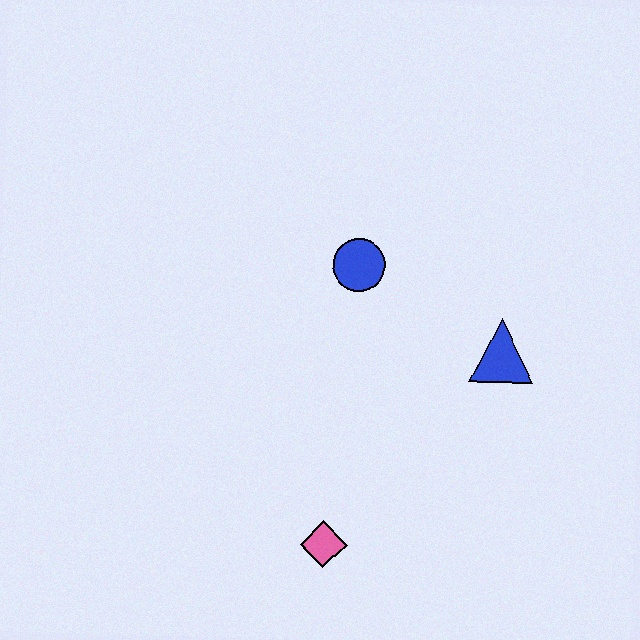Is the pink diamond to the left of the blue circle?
Yes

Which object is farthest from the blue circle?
The pink diamond is farthest from the blue circle.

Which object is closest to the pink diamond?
The blue triangle is closest to the pink diamond.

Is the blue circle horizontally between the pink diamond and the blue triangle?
Yes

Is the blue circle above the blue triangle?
Yes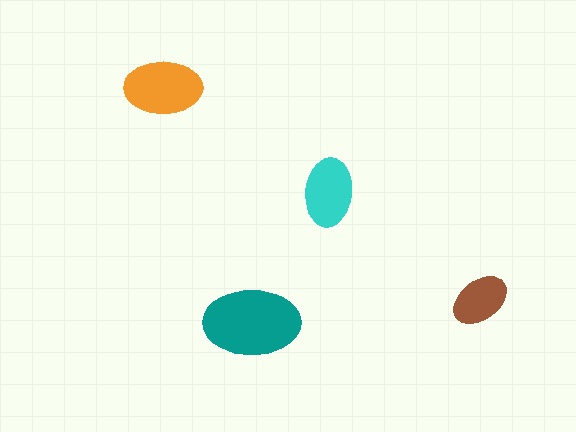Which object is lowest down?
The teal ellipse is bottommost.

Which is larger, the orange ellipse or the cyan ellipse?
The orange one.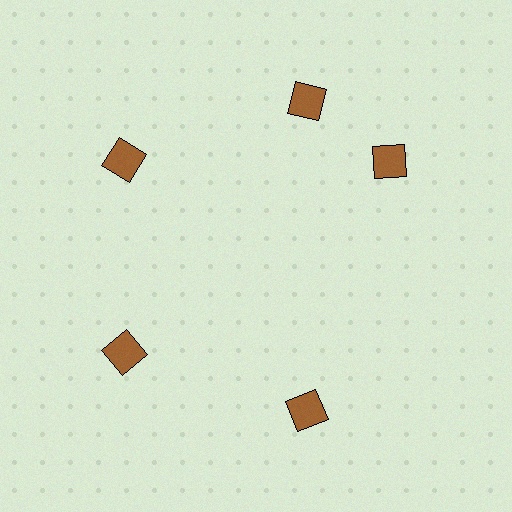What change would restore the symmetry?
The symmetry would be restored by rotating it back into even spacing with its neighbors so that all 5 diamonds sit at equal angles and equal distance from the center.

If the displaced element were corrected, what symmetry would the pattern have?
It would have 5-fold rotational symmetry — the pattern would map onto itself every 72 degrees.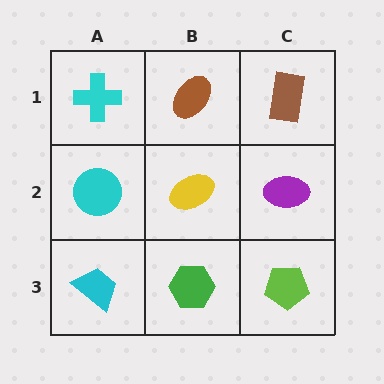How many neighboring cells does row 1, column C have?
2.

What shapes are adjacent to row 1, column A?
A cyan circle (row 2, column A), a brown ellipse (row 1, column B).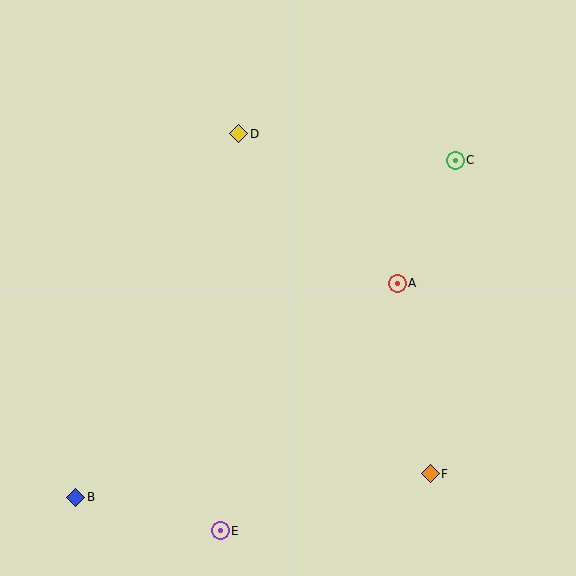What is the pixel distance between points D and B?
The distance between D and B is 398 pixels.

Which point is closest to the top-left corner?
Point D is closest to the top-left corner.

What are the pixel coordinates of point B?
Point B is at (76, 497).